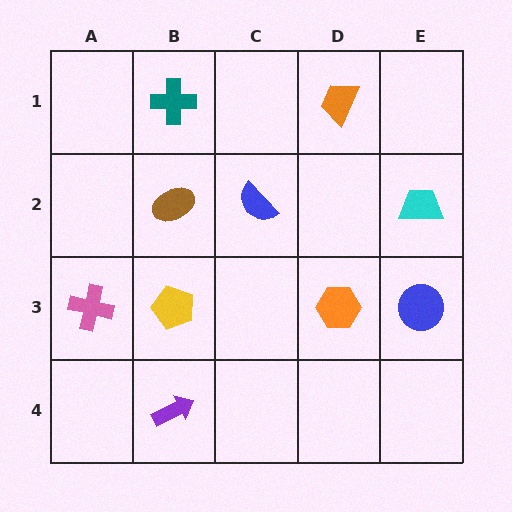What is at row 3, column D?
An orange hexagon.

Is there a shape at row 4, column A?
No, that cell is empty.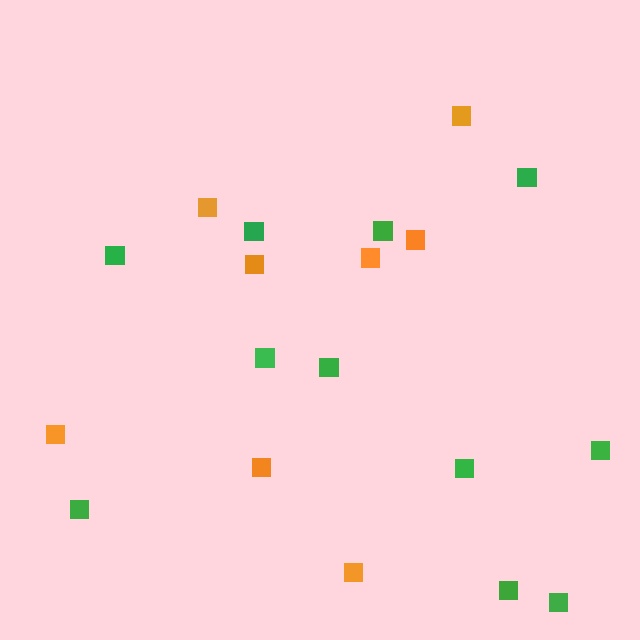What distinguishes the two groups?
There are 2 groups: one group of green squares (11) and one group of orange squares (8).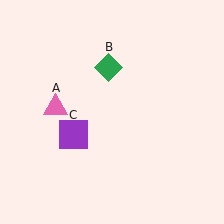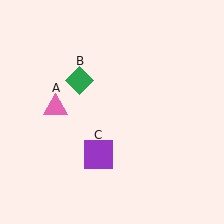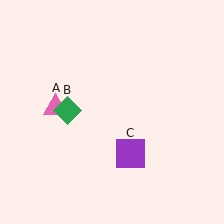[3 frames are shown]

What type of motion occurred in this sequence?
The green diamond (object B), purple square (object C) rotated counterclockwise around the center of the scene.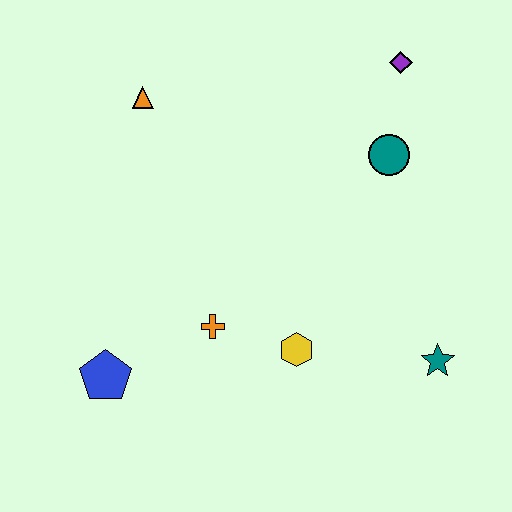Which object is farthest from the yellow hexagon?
The purple diamond is farthest from the yellow hexagon.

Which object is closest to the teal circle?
The purple diamond is closest to the teal circle.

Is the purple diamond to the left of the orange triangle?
No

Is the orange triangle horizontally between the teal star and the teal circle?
No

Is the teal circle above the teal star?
Yes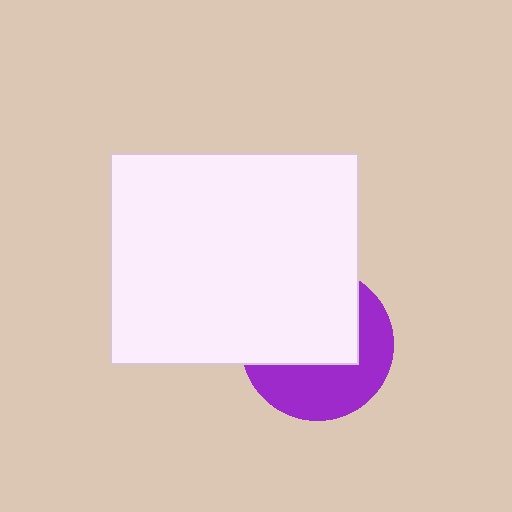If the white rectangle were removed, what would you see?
You would see the complete purple circle.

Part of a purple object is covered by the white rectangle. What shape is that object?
It is a circle.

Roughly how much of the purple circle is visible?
About half of it is visible (roughly 45%).